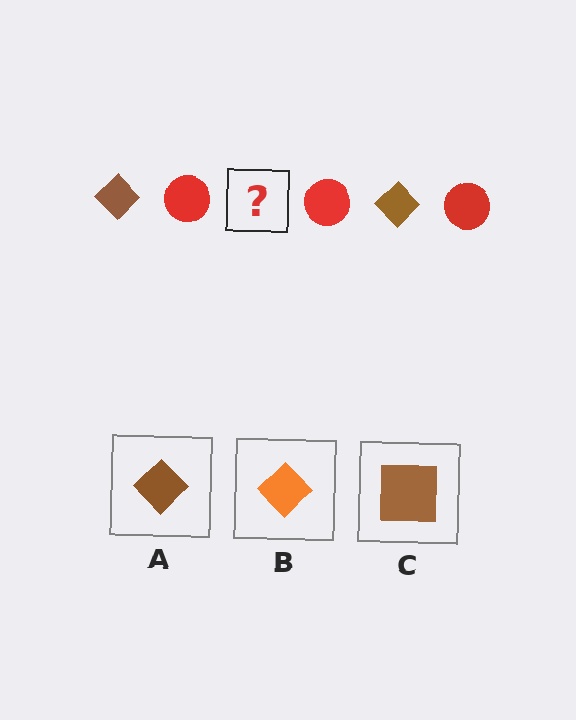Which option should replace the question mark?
Option A.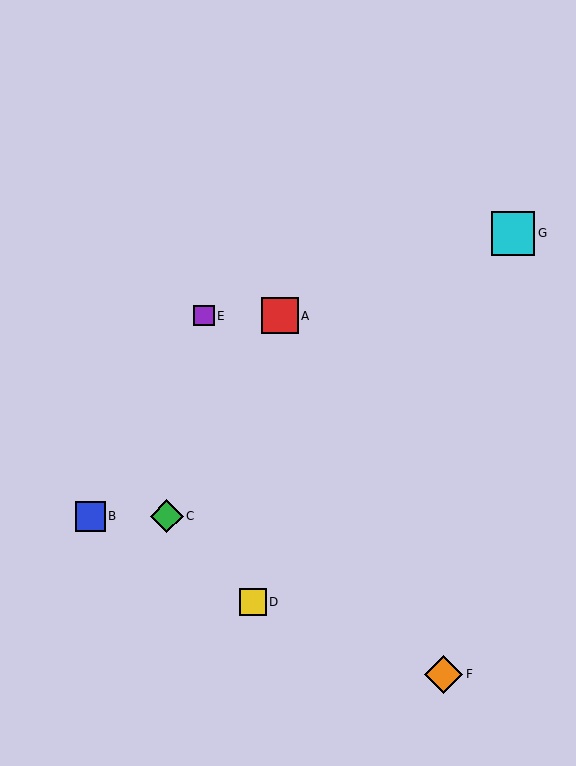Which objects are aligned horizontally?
Objects A, E are aligned horizontally.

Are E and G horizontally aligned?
No, E is at y≈316 and G is at y≈233.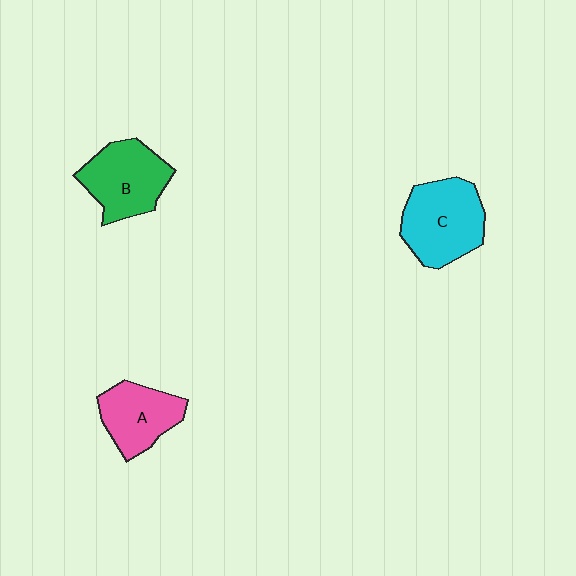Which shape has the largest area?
Shape C (cyan).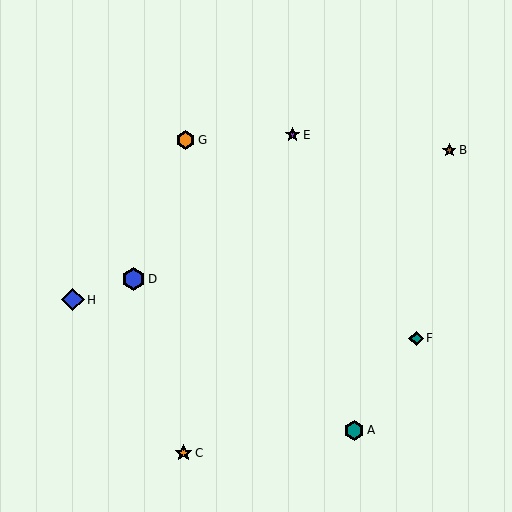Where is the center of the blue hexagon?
The center of the blue hexagon is at (134, 279).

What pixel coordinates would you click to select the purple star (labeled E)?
Click at (292, 135) to select the purple star E.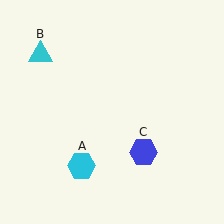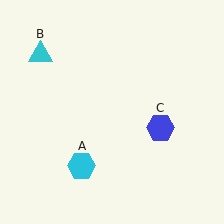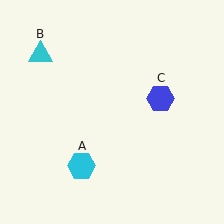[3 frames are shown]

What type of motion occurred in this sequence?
The blue hexagon (object C) rotated counterclockwise around the center of the scene.